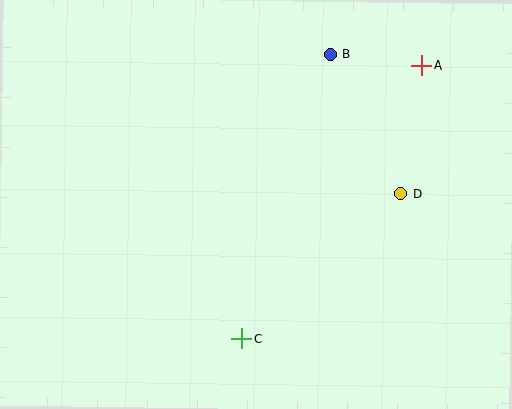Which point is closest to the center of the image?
Point C at (242, 338) is closest to the center.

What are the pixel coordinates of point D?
Point D is at (401, 194).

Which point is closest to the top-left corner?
Point B is closest to the top-left corner.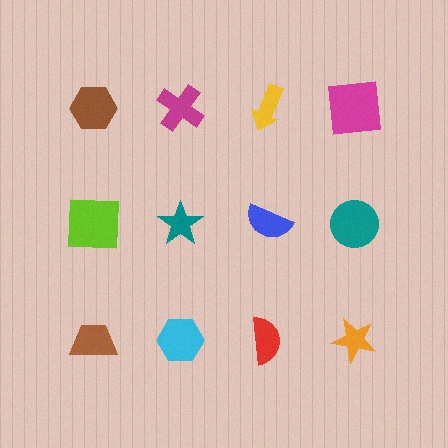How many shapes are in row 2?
4 shapes.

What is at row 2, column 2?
A teal star.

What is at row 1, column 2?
A magenta cross.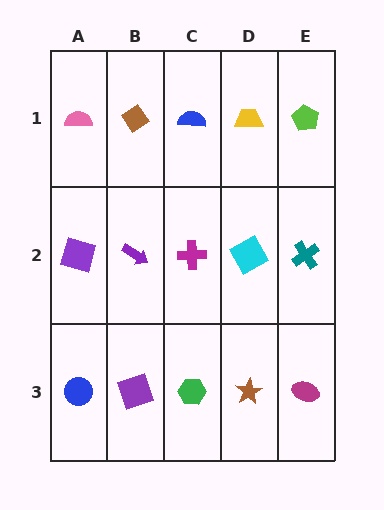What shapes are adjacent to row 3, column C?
A magenta cross (row 2, column C), a purple square (row 3, column B), a brown star (row 3, column D).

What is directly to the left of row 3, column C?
A purple square.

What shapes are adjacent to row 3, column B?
A purple arrow (row 2, column B), a blue circle (row 3, column A), a green hexagon (row 3, column C).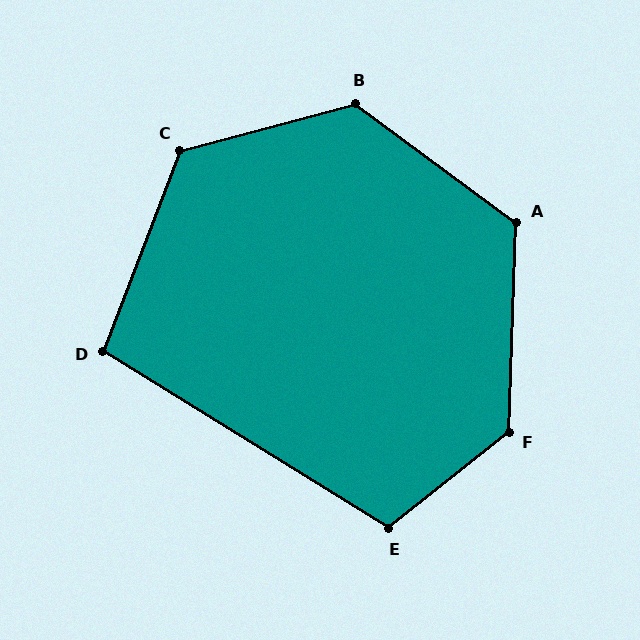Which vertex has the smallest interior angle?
D, at approximately 101 degrees.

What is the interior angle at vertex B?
Approximately 128 degrees (obtuse).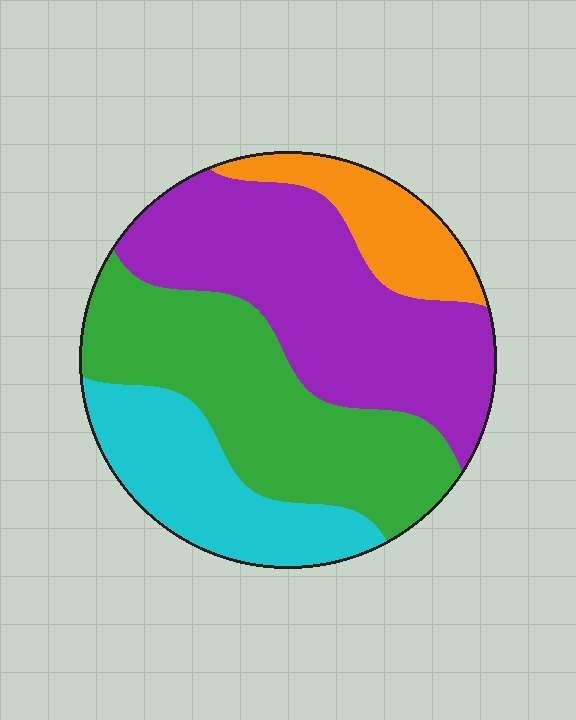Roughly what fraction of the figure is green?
Green covers about 35% of the figure.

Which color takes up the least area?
Orange, at roughly 10%.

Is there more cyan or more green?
Green.